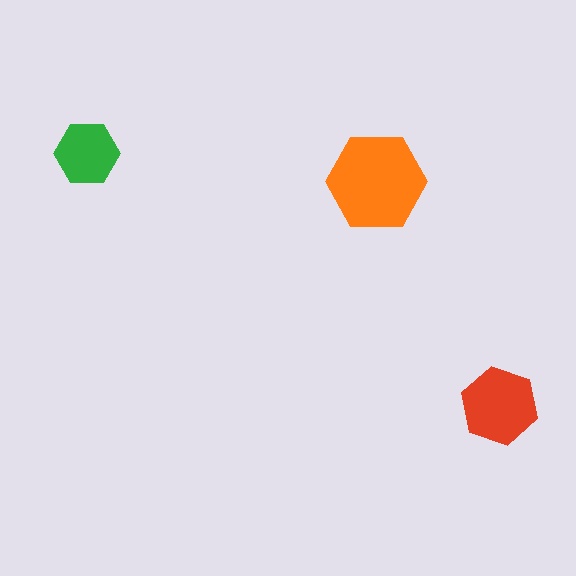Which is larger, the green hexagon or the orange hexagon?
The orange one.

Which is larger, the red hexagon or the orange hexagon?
The orange one.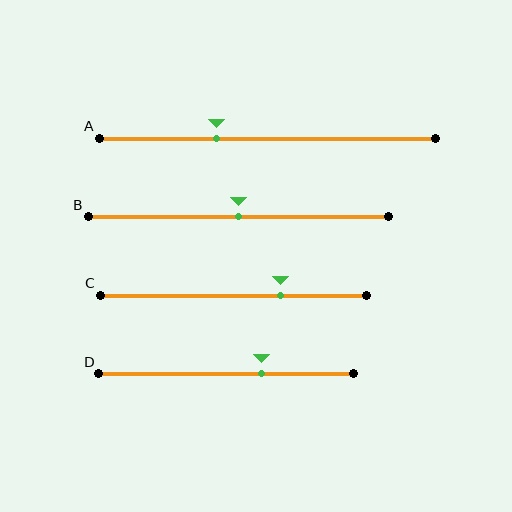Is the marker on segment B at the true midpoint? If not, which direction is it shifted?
Yes, the marker on segment B is at the true midpoint.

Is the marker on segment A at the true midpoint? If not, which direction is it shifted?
No, the marker on segment A is shifted to the left by about 15% of the segment length.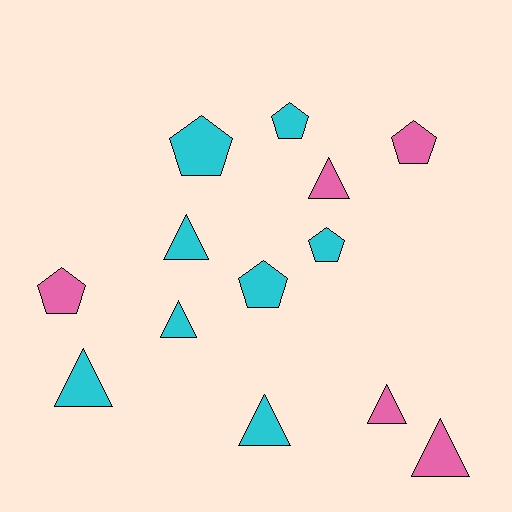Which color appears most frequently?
Cyan, with 8 objects.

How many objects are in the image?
There are 13 objects.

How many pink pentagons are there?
There are 2 pink pentagons.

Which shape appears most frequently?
Triangle, with 7 objects.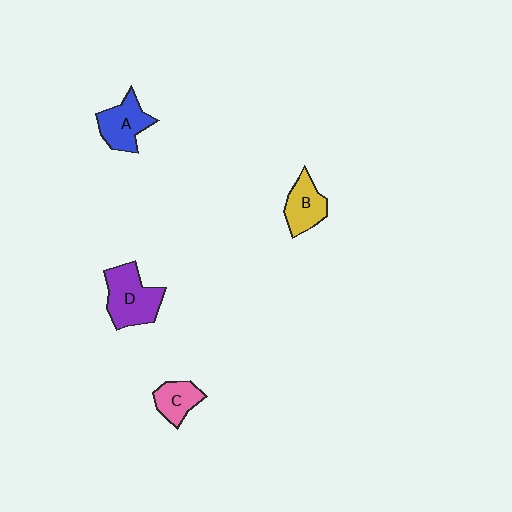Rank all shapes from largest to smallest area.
From largest to smallest: D (purple), A (blue), B (yellow), C (pink).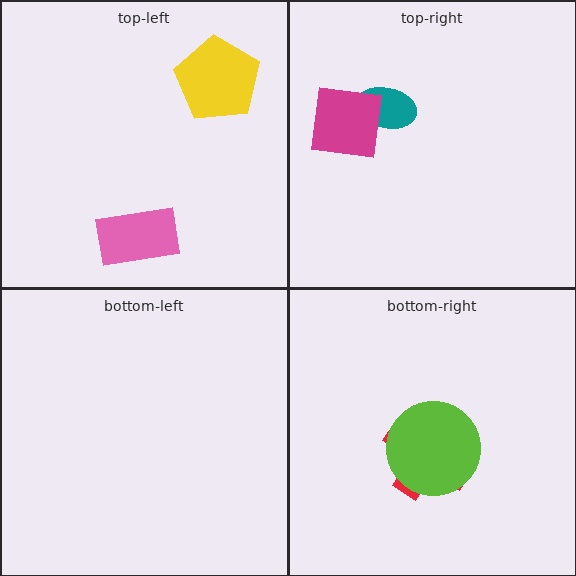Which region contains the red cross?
The bottom-right region.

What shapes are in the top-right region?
The teal ellipse, the magenta square.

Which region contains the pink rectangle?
The top-left region.